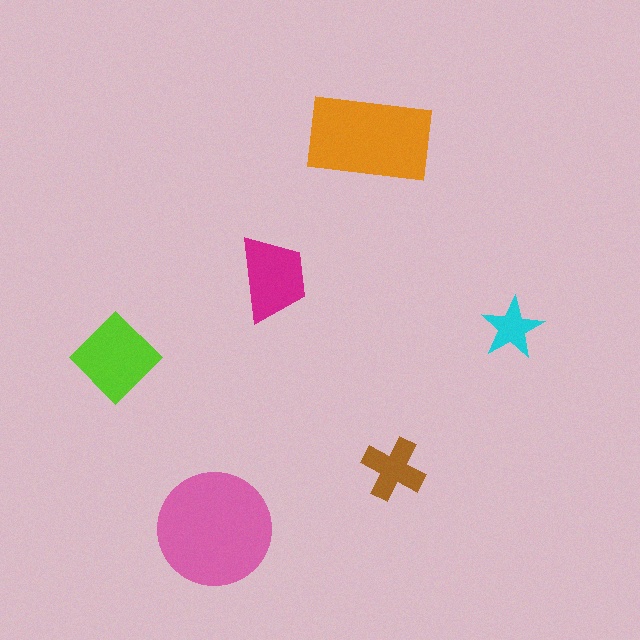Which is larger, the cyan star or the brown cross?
The brown cross.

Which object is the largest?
The pink circle.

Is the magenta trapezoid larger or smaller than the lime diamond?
Smaller.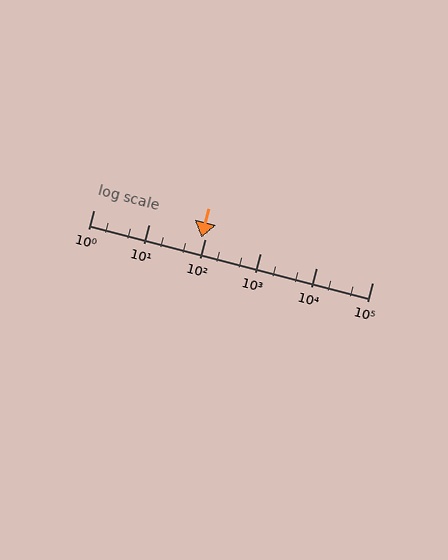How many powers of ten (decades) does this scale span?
The scale spans 5 decades, from 1 to 100000.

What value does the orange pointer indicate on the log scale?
The pointer indicates approximately 87.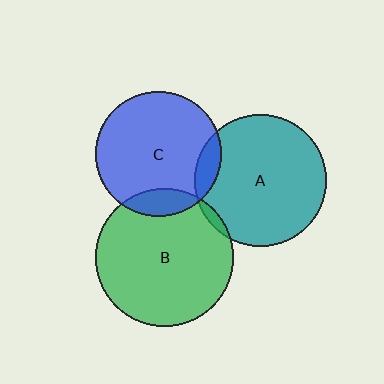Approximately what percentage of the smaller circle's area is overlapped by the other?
Approximately 10%.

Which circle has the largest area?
Circle B (green).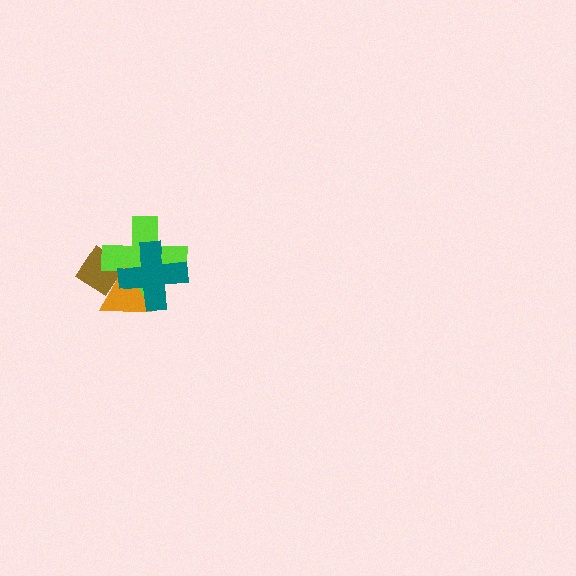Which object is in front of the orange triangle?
The teal cross is in front of the orange triangle.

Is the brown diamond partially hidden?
Yes, it is partially covered by another shape.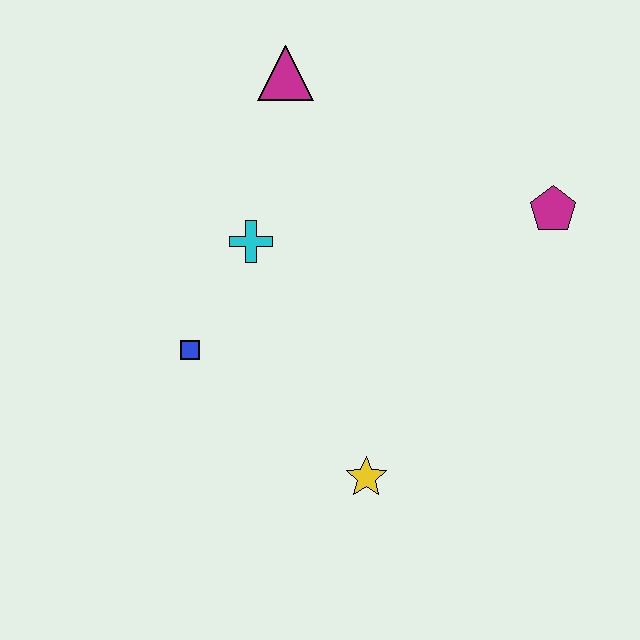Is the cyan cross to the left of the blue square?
No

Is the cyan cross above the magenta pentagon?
No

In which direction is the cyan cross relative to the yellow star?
The cyan cross is above the yellow star.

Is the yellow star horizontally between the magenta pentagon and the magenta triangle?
Yes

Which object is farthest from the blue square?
The magenta pentagon is farthest from the blue square.